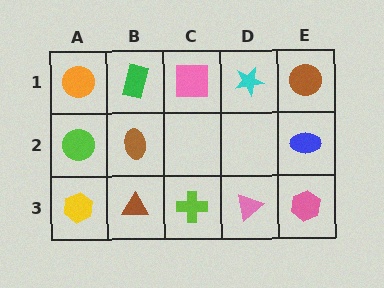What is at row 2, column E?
A blue ellipse.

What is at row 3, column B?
A brown triangle.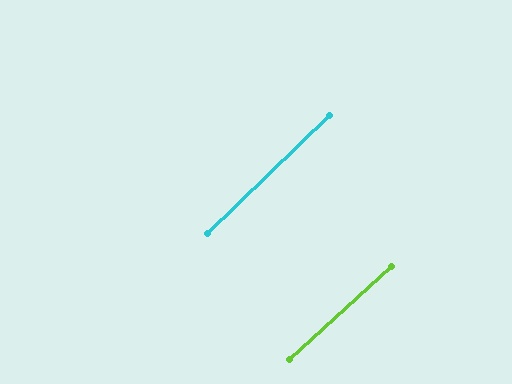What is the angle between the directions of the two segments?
Approximately 2 degrees.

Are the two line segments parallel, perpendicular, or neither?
Parallel — their directions differ by only 1.6°.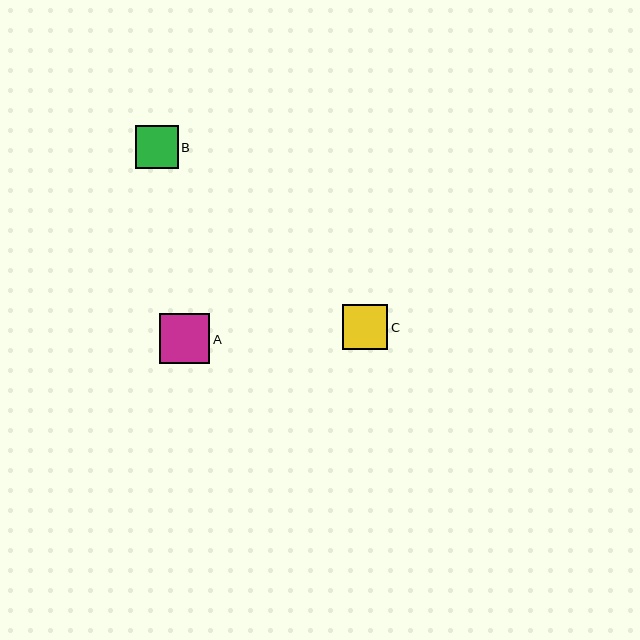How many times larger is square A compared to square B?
Square A is approximately 1.2 times the size of square B.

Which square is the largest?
Square A is the largest with a size of approximately 50 pixels.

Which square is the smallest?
Square B is the smallest with a size of approximately 43 pixels.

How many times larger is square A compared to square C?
Square A is approximately 1.1 times the size of square C.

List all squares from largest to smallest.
From largest to smallest: A, C, B.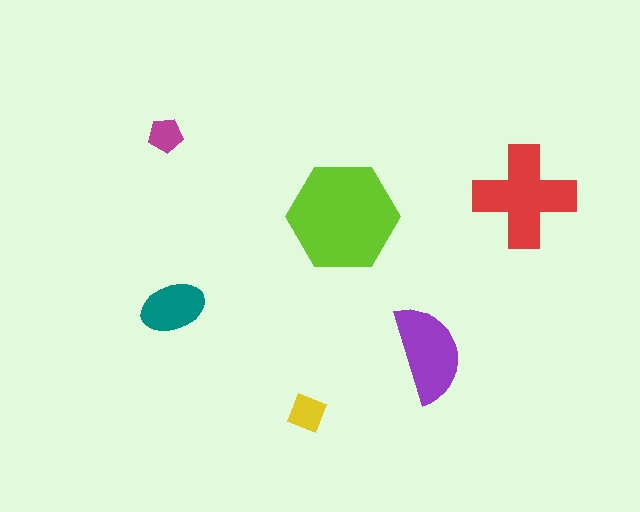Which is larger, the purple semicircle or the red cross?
The red cross.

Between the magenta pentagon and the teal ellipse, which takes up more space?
The teal ellipse.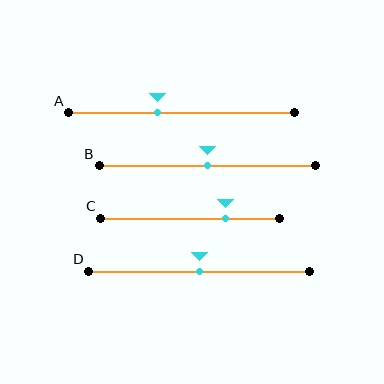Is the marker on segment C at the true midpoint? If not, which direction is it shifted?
No, the marker on segment C is shifted to the right by about 20% of the segment length.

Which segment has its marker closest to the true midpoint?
Segment B has its marker closest to the true midpoint.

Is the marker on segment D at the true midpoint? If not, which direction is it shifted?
Yes, the marker on segment D is at the true midpoint.